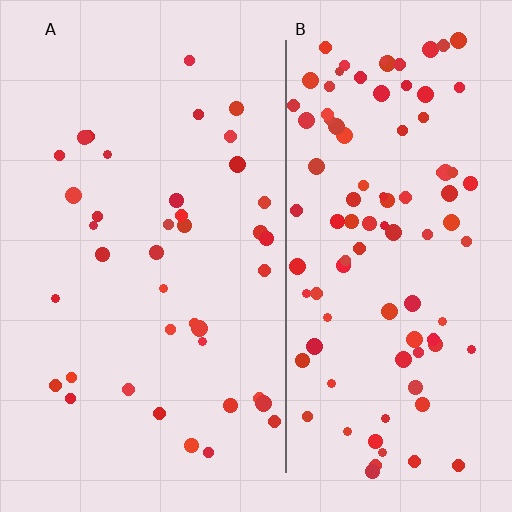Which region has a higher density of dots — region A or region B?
B (the right).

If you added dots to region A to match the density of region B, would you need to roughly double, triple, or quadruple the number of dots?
Approximately triple.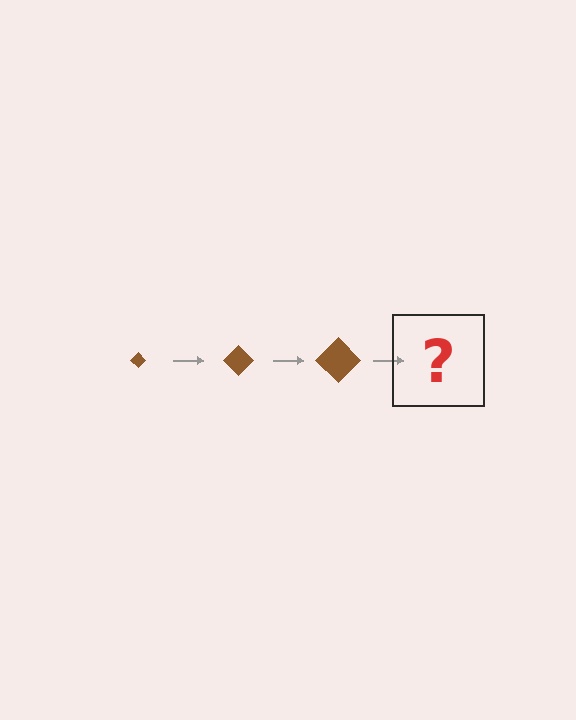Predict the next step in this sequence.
The next step is a brown diamond, larger than the previous one.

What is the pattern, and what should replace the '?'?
The pattern is that the diamond gets progressively larger each step. The '?' should be a brown diamond, larger than the previous one.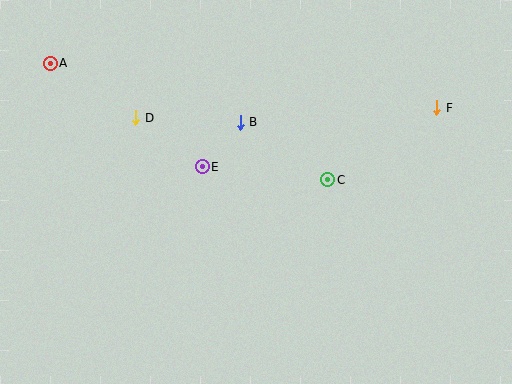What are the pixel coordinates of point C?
Point C is at (328, 180).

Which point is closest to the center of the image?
Point E at (202, 167) is closest to the center.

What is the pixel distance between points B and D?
The distance between B and D is 105 pixels.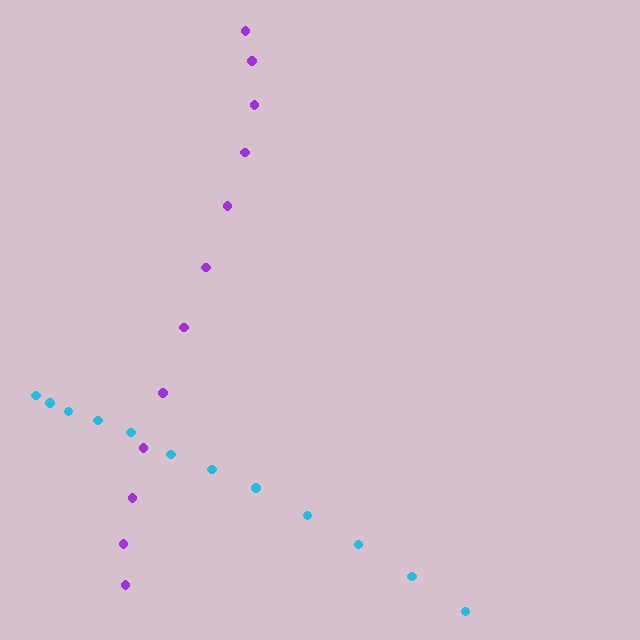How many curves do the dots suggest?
There are 2 distinct paths.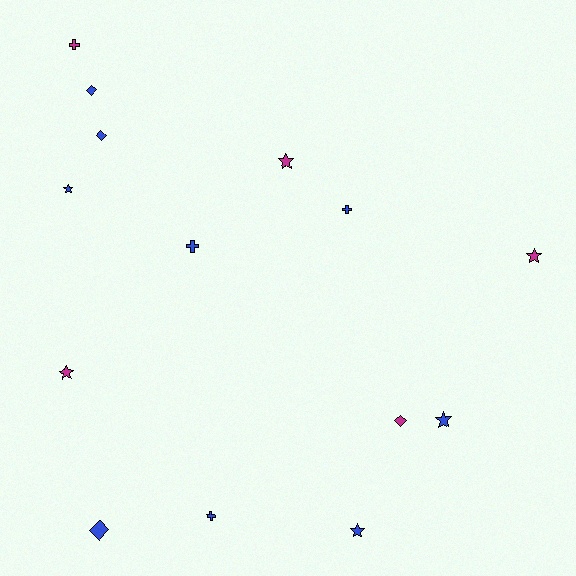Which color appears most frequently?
Blue, with 9 objects.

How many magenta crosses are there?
There is 1 magenta cross.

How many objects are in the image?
There are 14 objects.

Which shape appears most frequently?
Star, with 6 objects.